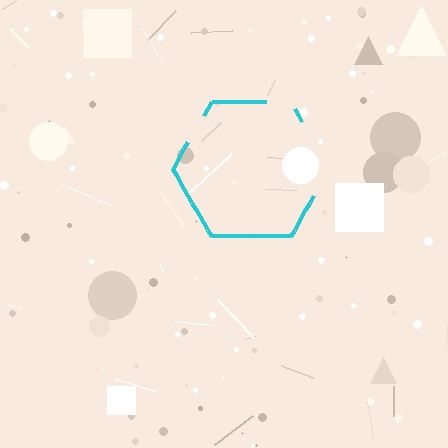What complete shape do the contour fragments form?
The contour fragments form a hexagon.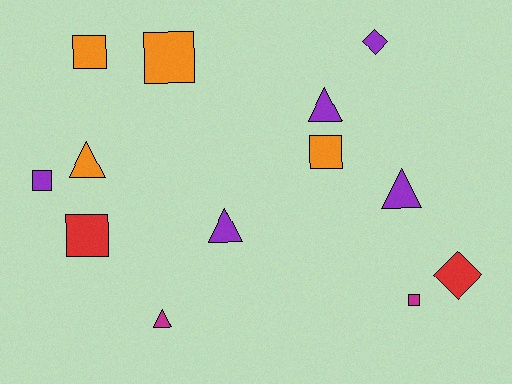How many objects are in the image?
There are 13 objects.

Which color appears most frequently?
Purple, with 5 objects.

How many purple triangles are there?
There are 3 purple triangles.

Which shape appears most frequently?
Square, with 6 objects.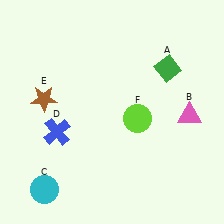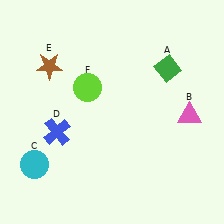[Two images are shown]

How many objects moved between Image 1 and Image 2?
3 objects moved between the two images.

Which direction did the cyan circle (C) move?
The cyan circle (C) moved up.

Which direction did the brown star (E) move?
The brown star (E) moved up.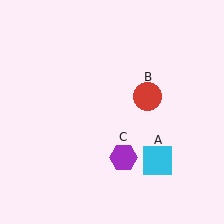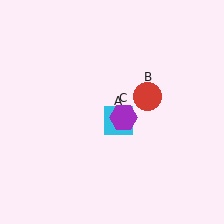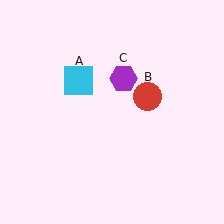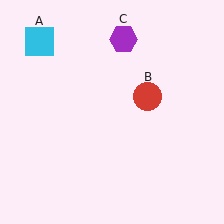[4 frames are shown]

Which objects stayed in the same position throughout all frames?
Red circle (object B) remained stationary.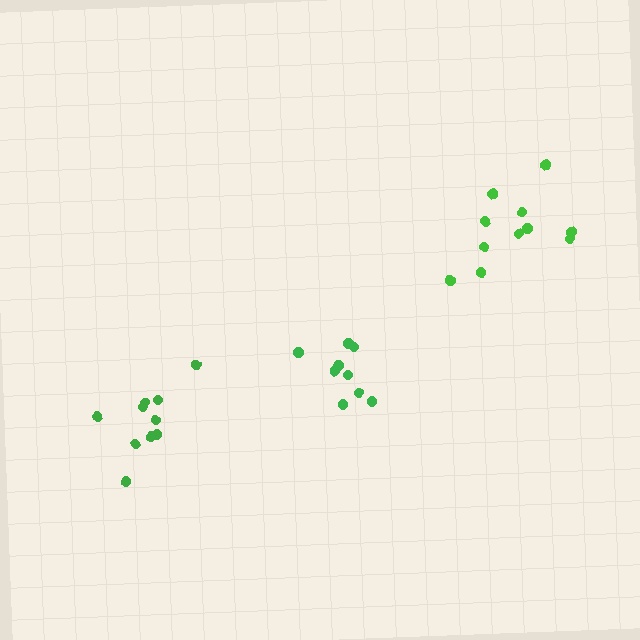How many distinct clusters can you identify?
There are 3 distinct clusters.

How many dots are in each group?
Group 1: 10 dots, Group 2: 10 dots, Group 3: 11 dots (31 total).